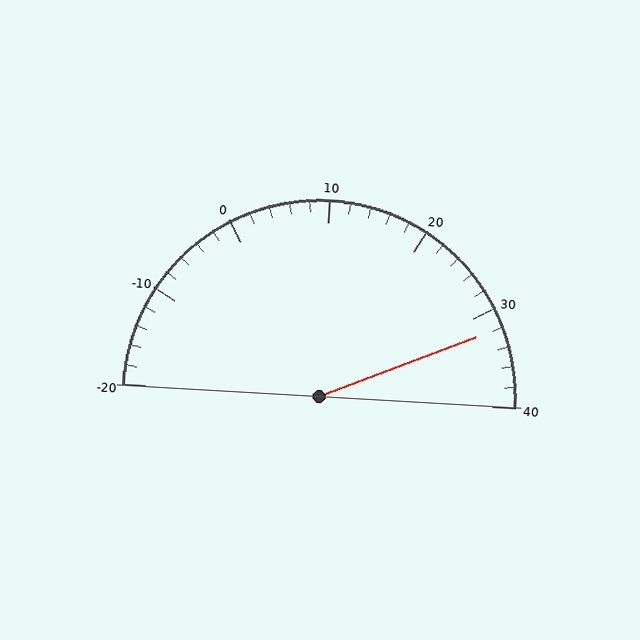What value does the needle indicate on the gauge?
The needle indicates approximately 32.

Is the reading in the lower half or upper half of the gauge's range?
The reading is in the upper half of the range (-20 to 40).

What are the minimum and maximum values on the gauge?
The gauge ranges from -20 to 40.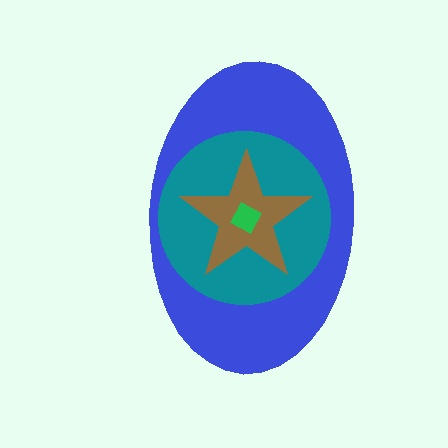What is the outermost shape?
The blue ellipse.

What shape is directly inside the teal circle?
The brown star.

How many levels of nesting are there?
4.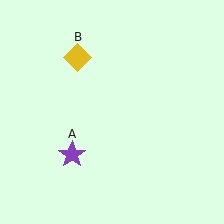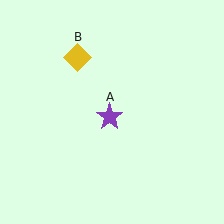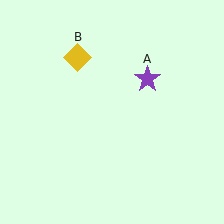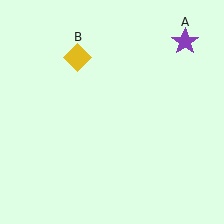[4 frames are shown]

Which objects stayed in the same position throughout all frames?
Yellow diamond (object B) remained stationary.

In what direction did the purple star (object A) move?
The purple star (object A) moved up and to the right.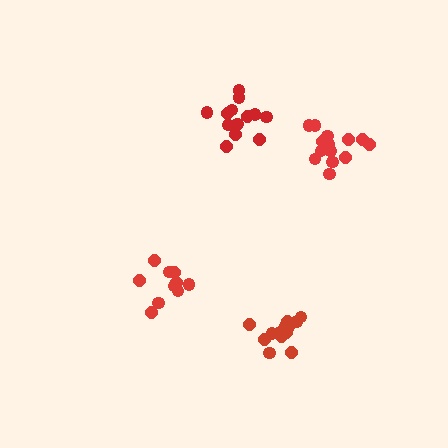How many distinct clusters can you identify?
There are 4 distinct clusters.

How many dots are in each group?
Group 1: 10 dots, Group 2: 13 dots, Group 3: 14 dots, Group 4: 15 dots (52 total).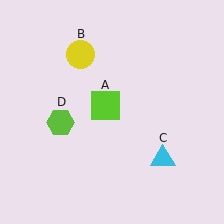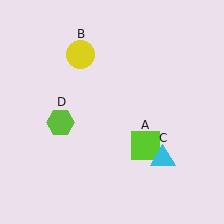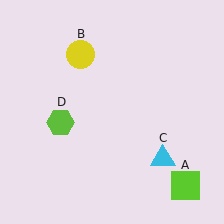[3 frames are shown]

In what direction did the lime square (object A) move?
The lime square (object A) moved down and to the right.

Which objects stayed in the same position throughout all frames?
Yellow circle (object B) and cyan triangle (object C) and lime hexagon (object D) remained stationary.